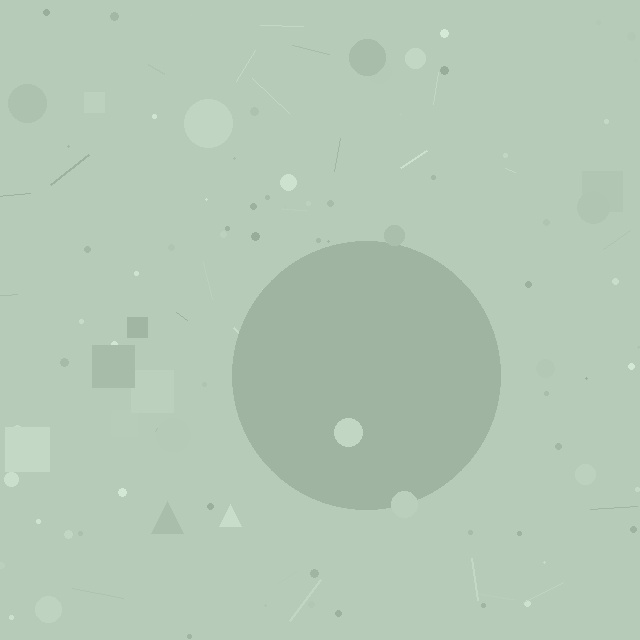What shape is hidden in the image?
A circle is hidden in the image.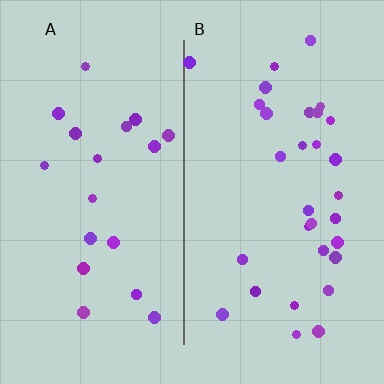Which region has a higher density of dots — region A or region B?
B (the right).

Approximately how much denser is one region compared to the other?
Approximately 1.6× — region B over region A.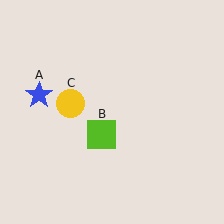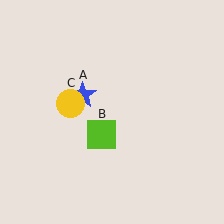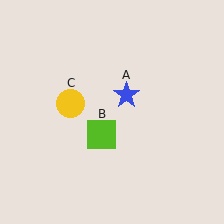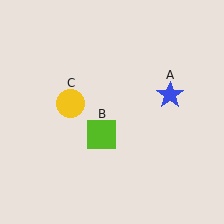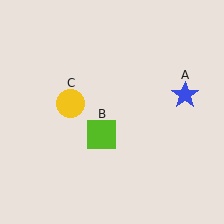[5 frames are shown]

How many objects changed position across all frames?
1 object changed position: blue star (object A).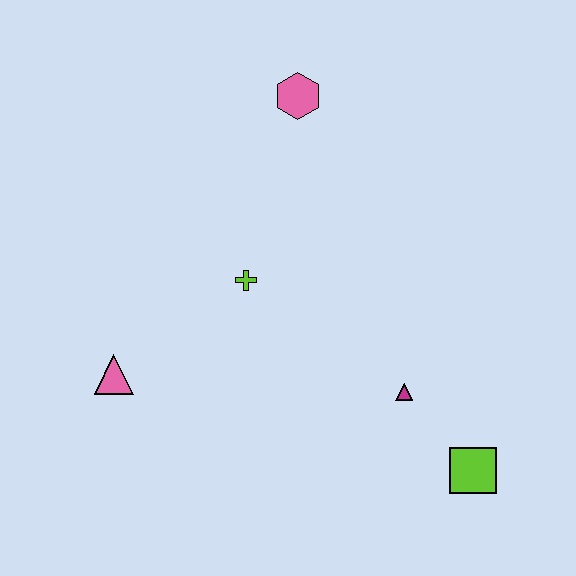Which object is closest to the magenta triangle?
The lime square is closest to the magenta triangle.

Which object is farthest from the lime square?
The pink hexagon is farthest from the lime square.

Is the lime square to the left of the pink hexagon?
No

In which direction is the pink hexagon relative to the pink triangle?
The pink hexagon is above the pink triangle.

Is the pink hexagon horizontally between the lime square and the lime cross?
Yes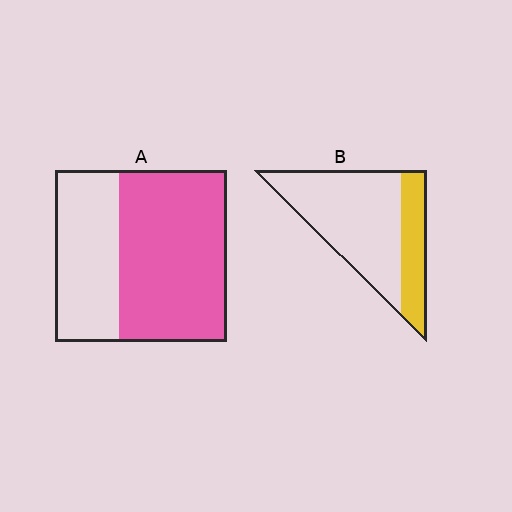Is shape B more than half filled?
No.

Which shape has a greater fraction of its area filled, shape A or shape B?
Shape A.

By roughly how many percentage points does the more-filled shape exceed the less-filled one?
By roughly 35 percentage points (A over B).